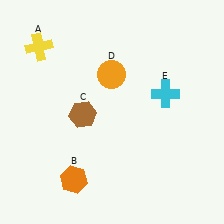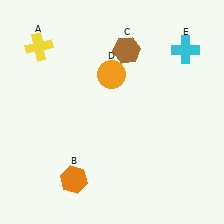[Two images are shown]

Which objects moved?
The objects that moved are: the brown hexagon (C), the cyan cross (E).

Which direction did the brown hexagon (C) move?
The brown hexagon (C) moved up.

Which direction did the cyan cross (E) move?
The cyan cross (E) moved up.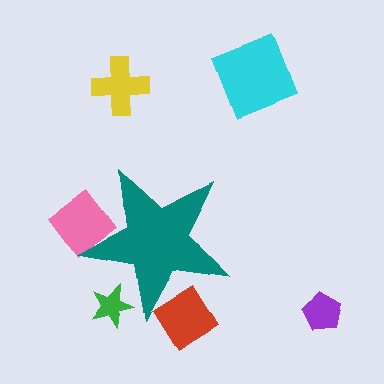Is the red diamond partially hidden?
Yes, the red diamond is partially hidden behind the teal star.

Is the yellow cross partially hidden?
No, the yellow cross is fully visible.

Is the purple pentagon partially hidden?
No, the purple pentagon is fully visible.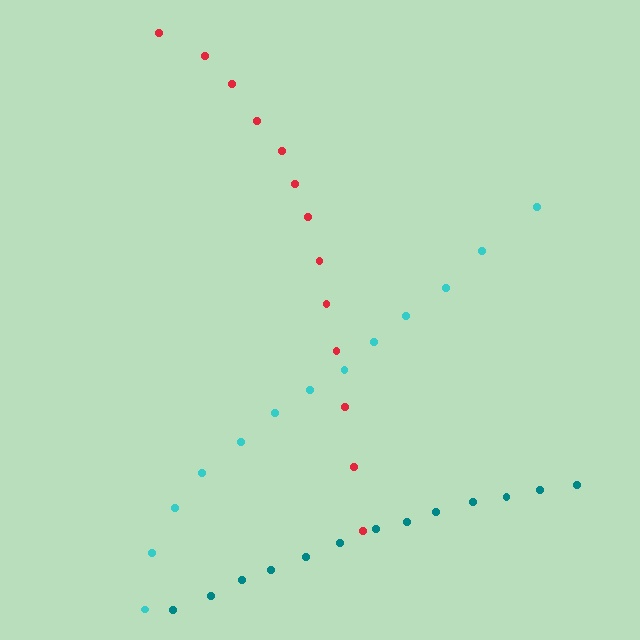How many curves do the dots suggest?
There are 3 distinct paths.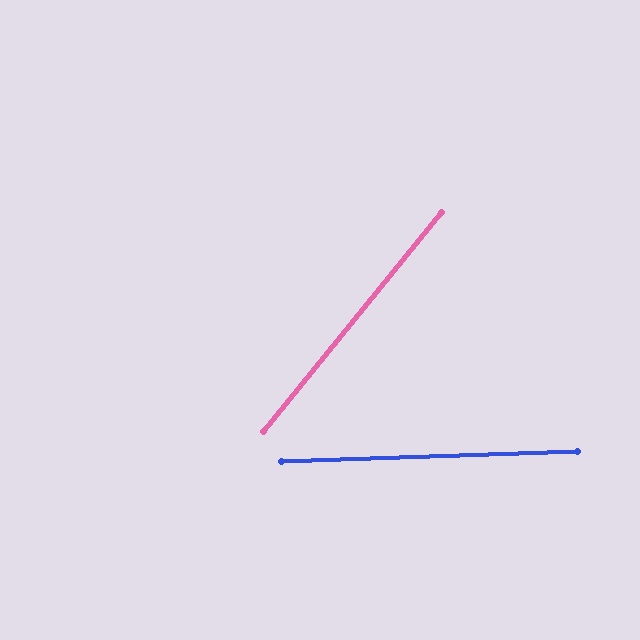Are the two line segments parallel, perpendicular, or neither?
Neither parallel nor perpendicular — they differ by about 49°.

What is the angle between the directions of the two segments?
Approximately 49 degrees.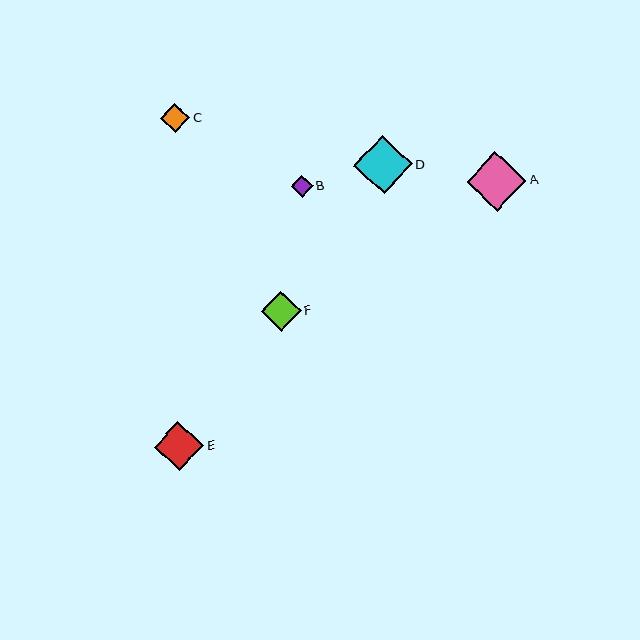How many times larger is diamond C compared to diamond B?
Diamond C is approximately 1.3 times the size of diamond B.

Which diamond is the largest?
Diamond A is the largest with a size of approximately 60 pixels.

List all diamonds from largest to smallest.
From largest to smallest: A, D, E, F, C, B.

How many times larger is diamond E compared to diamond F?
Diamond E is approximately 1.3 times the size of diamond F.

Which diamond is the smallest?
Diamond B is the smallest with a size of approximately 22 pixels.